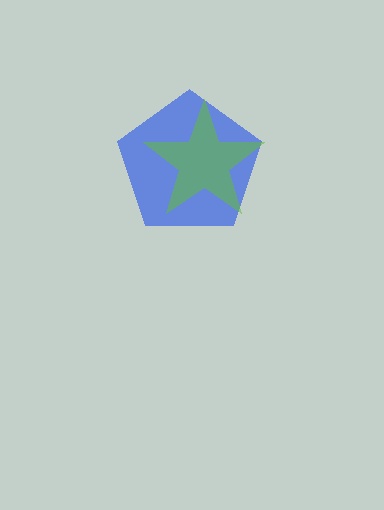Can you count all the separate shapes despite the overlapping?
Yes, there are 2 separate shapes.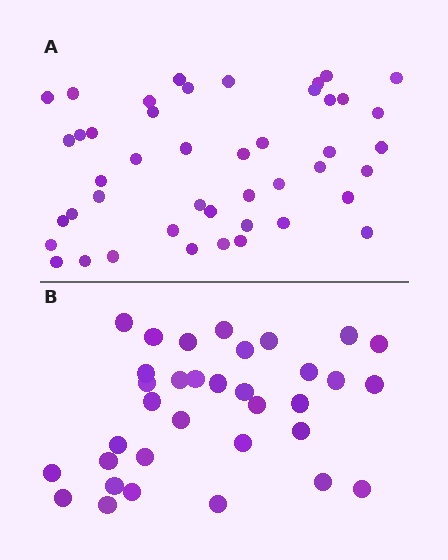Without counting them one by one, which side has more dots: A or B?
Region A (the top region) has more dots.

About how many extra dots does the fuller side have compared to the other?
Region A has roughly 12 or so more dots than region B.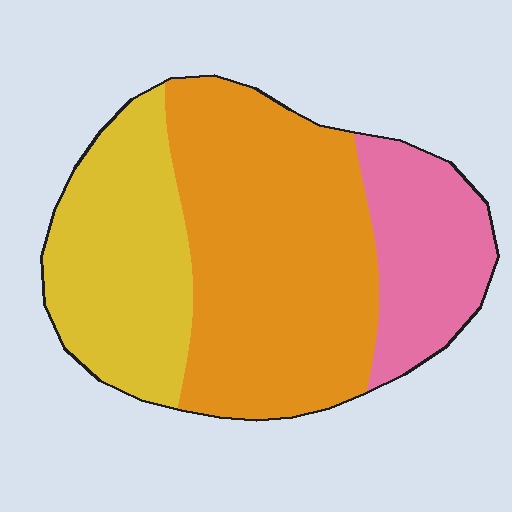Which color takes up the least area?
Pink, at roughly 20%.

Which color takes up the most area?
Orange, at roughly 50%.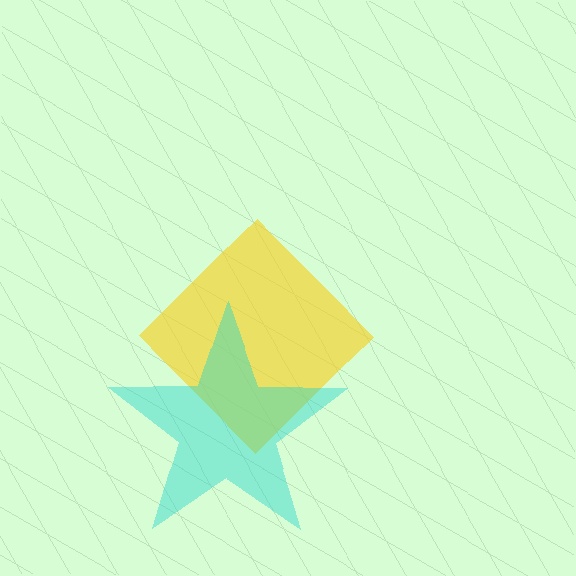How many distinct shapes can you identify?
There are 2 distinct shapes: a yellow diamond, a cyan star.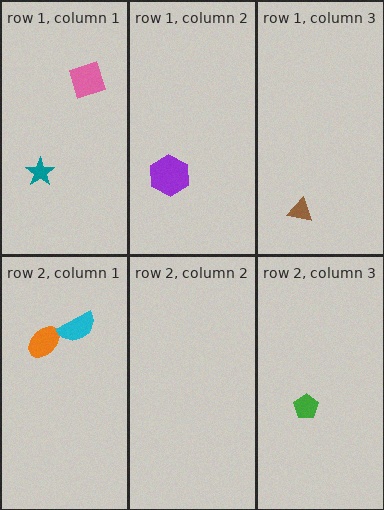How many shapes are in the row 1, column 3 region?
1.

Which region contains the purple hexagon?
The row 1, column 2 region.